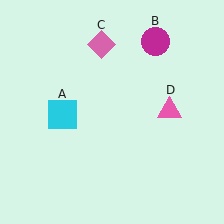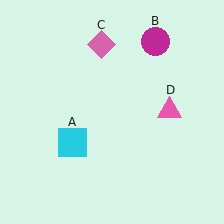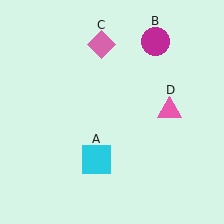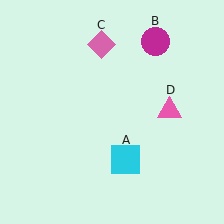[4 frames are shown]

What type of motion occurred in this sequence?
The cyan square (object A) rotated counterclockwise around the center of the scene.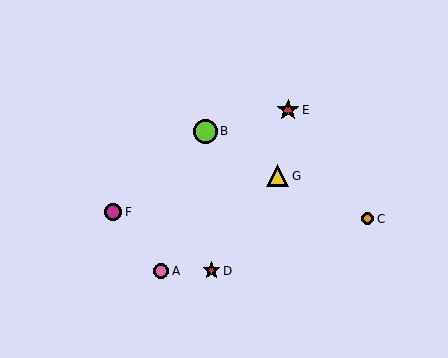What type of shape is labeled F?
Shape F is a magenta circle.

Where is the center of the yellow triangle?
The center of the yellow triangle is at (278, 176).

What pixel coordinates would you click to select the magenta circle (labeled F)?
Click at (113, 212) to select the magenta circle F.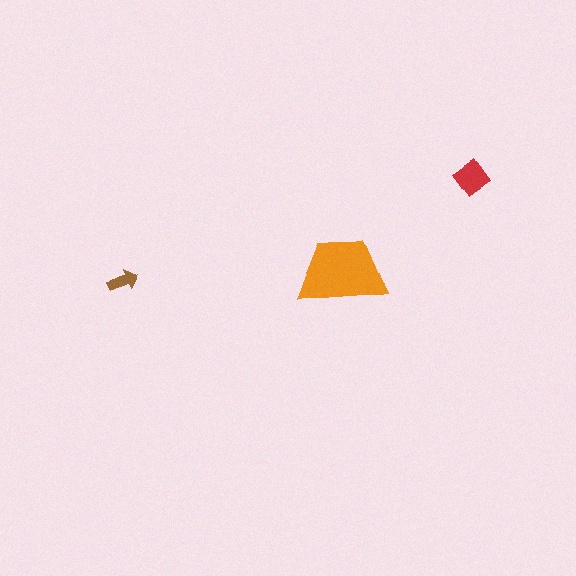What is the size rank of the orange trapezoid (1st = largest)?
1st.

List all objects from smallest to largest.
The brown arrow, the red diamond, the orange trapezoid.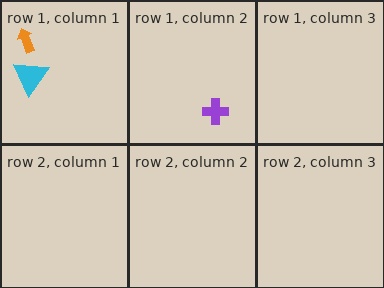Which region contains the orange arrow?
The row 1, column 1 region.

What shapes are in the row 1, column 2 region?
The purple cross.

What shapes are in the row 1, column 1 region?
The cyan triangle, the orange arrow.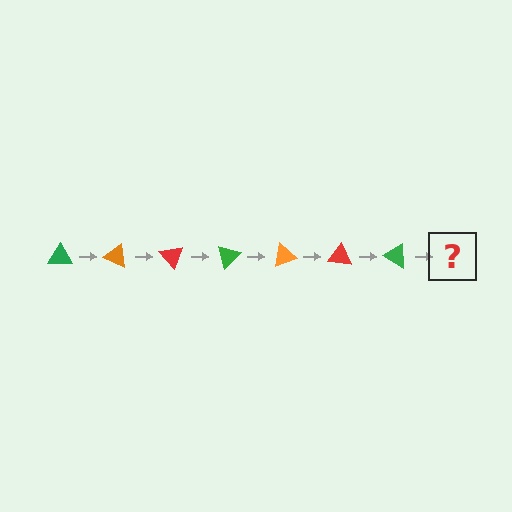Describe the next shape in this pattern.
It should be an orange triangle, rotated 175 degrees from the start.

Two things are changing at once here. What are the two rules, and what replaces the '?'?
The two rules are that it rotates 25 degrees each step and the color cycles through green, orange, and red. The '?' should be an orange triangle, rotated 175 degrees from the start.